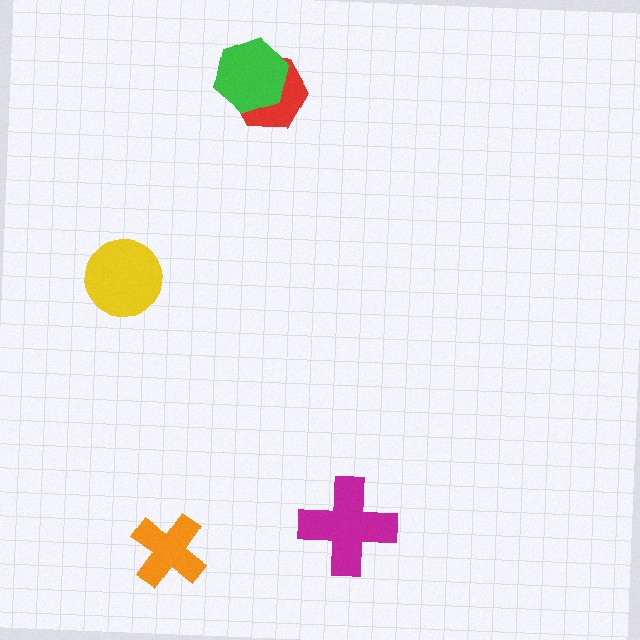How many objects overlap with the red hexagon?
1 object overlaps with the red hexagon.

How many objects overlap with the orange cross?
0 objects overlap with the orange cross.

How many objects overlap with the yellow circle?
0 objects overlap with the yellow circle.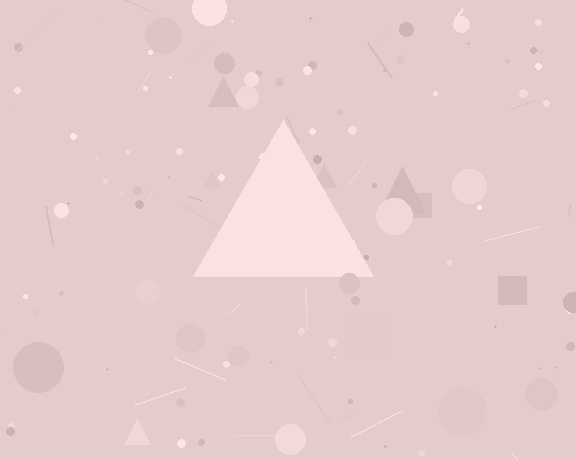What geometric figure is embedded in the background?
A triangle is embedded in the background.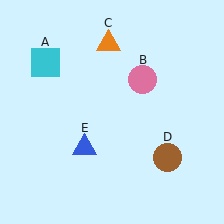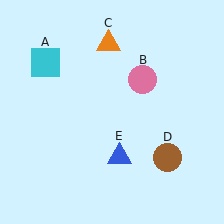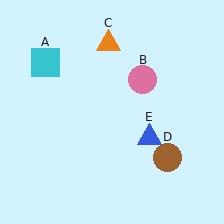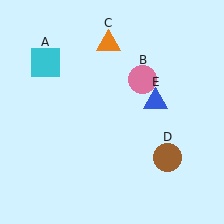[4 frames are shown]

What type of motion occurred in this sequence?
The blue triangle (object E) rotated counterclockwise around the center of the scene.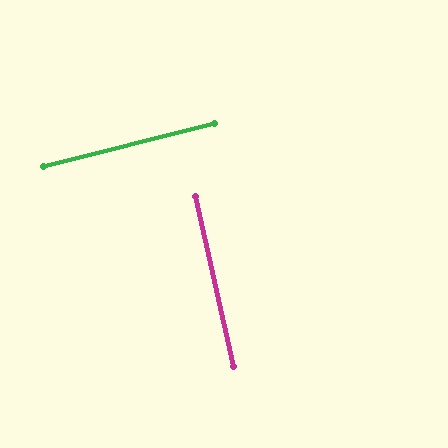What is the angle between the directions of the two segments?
Approximately 88 degrees.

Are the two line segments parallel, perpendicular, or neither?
Perpendicular — they meet at approximately 88°.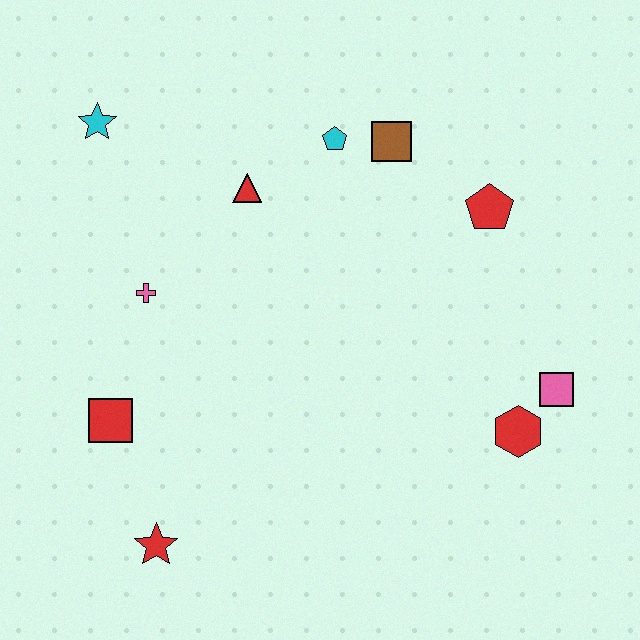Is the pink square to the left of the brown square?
No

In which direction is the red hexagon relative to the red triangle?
The red hexagon is to the right of the red triangle.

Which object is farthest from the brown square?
The red star is farthest from the brown square.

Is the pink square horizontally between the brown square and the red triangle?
No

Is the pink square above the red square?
Yes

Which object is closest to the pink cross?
The red square is closest to the pink cross.